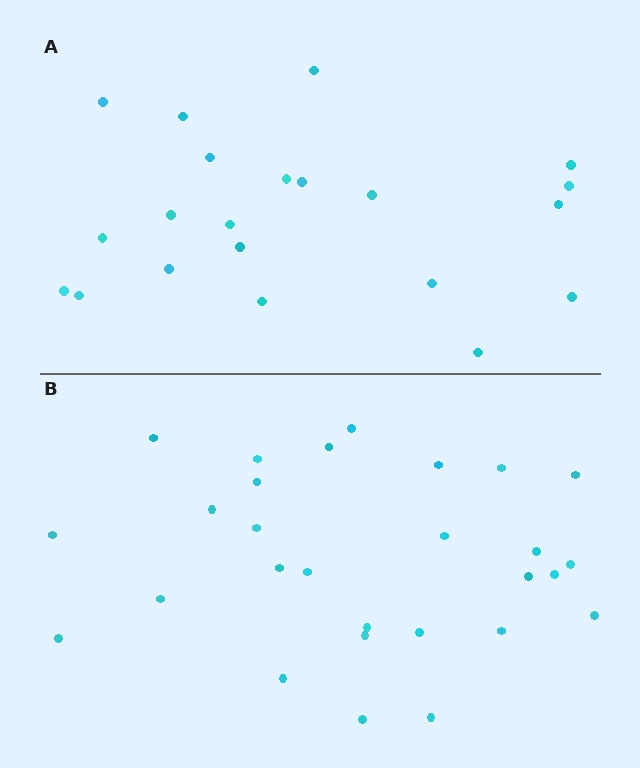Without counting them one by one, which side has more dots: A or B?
Region B (the bottom region) has more dots.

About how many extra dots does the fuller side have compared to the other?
Region B has roughly 8 or so more dots than region A.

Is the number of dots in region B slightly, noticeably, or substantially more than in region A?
Region B has noticeably more, but not dramatically so. The ratio is roughly 1.3 to 1.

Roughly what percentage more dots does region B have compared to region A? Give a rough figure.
About 35% more.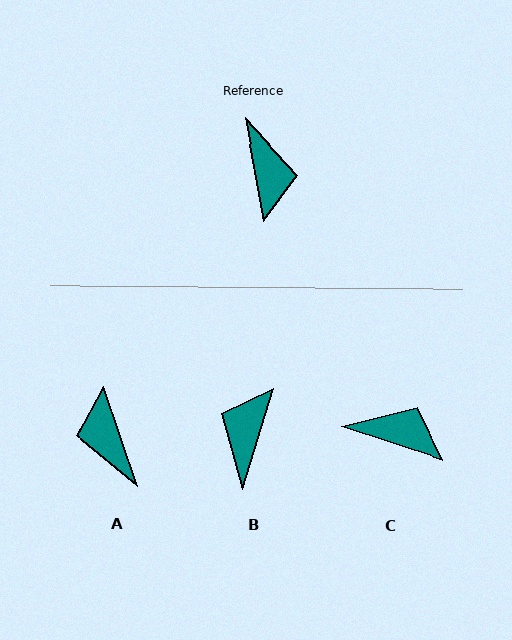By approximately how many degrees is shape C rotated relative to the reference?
Approximately 62 degrees counter-clockwise.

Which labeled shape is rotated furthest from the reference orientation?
A, about 172 degrees away.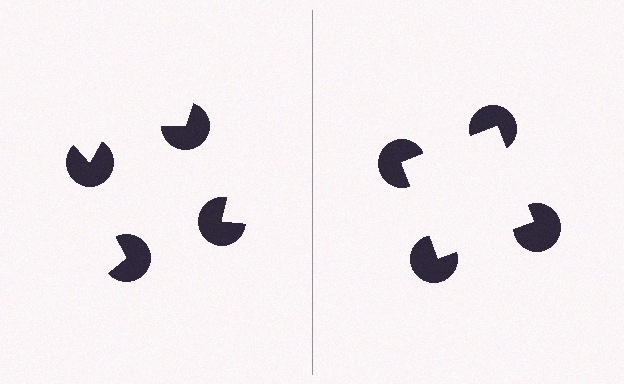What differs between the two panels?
The pac-man discs are positioned identically on both sides; only the wedge orientations differ. On the right they align to a square; on the left they are misaligned.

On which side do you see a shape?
An illusory square appears on the right side. On the left side the wedge cuts are rotated, so no coherent shape forms.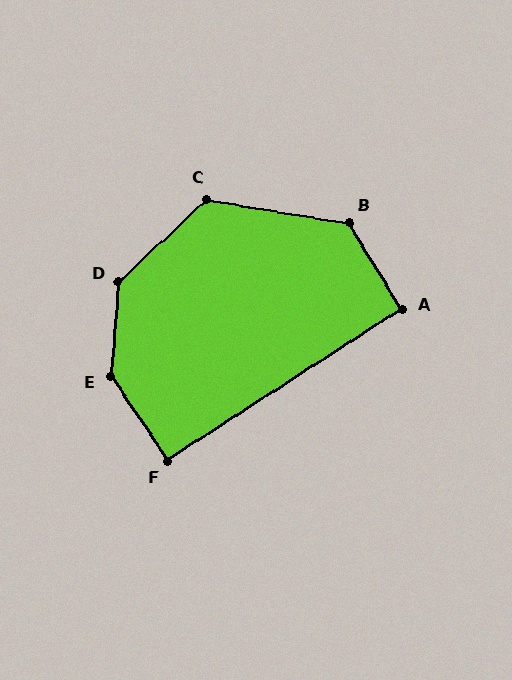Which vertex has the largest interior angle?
E, at approximately 142 degrees.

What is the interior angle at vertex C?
Approximately 127 degrees (obtuse).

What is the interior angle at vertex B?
Approximately 131 degrees (obtuse).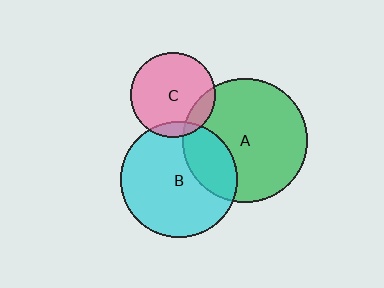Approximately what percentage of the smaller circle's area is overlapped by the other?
Approximately 15%.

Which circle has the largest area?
Circle A (green).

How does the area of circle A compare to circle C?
Approximately 2.2 times.